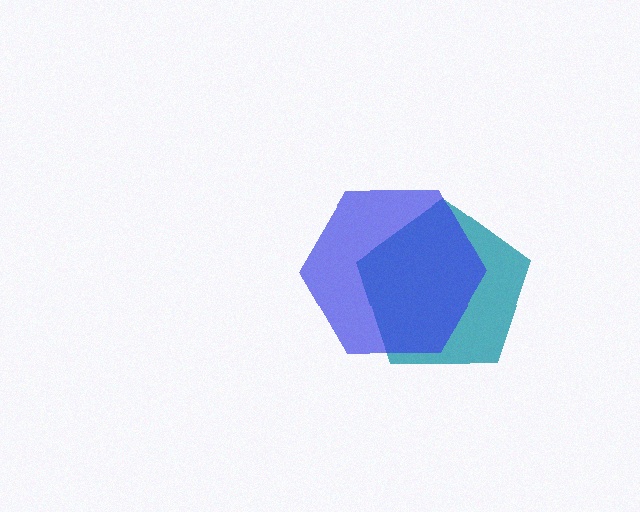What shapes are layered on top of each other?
The layered shapes are: a teal pentagon, a blue hexagon.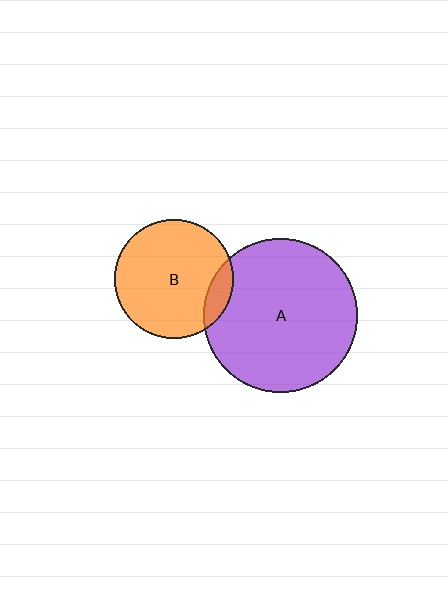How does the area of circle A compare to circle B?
Approximately 1.7 times.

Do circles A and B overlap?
Yes.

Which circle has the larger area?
Circle A (purple).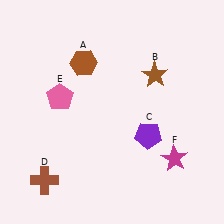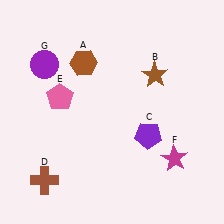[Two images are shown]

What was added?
A purple circle (G) was added in Image 2.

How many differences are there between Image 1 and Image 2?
There is 1 difference between the two images.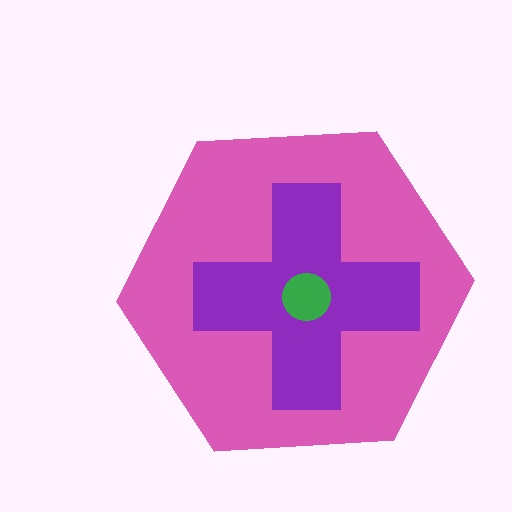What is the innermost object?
The green circle.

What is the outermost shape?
The pink hexagon.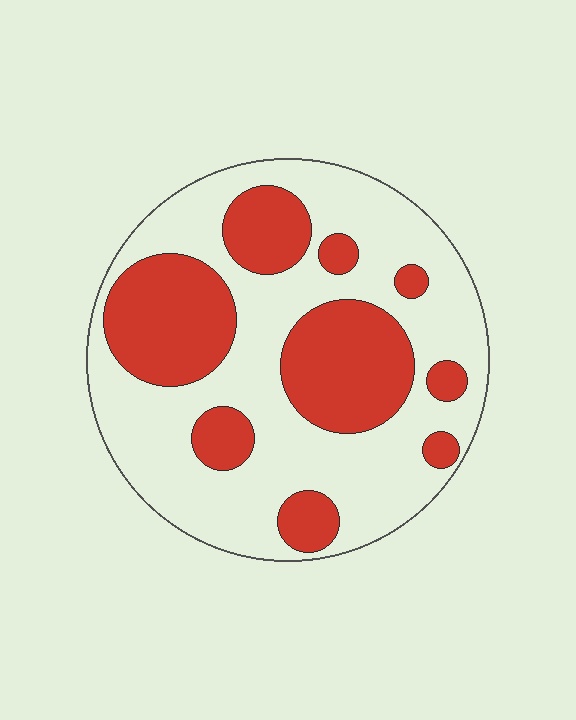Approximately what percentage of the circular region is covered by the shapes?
Approximately 35%.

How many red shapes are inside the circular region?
9.